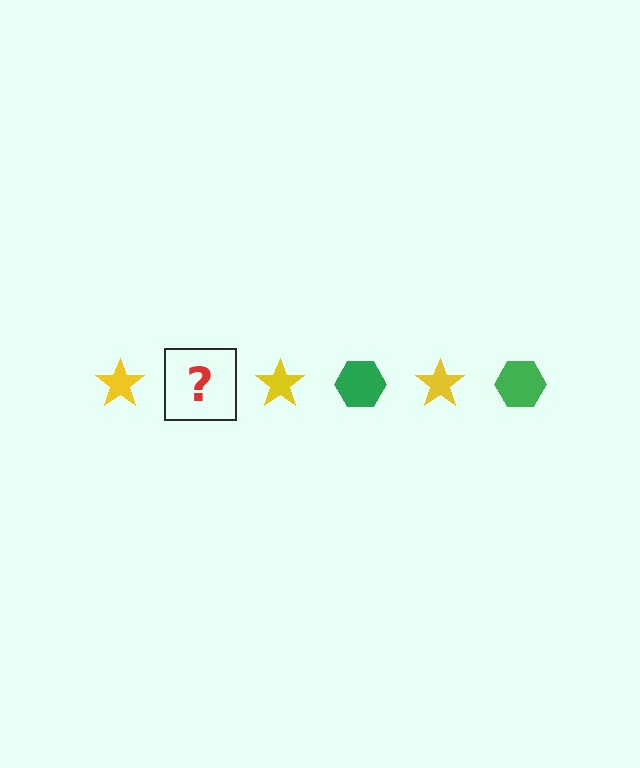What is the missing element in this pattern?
The missing element is a green hexagon.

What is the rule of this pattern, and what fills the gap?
The rule is that the pattern alternates between yellow star and green hexagon. The gap should be filled with a green hexagon.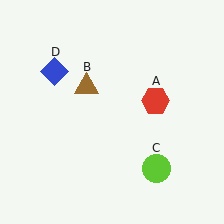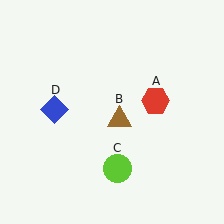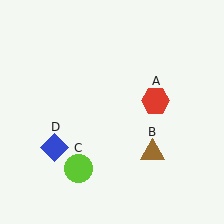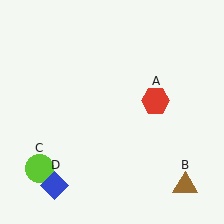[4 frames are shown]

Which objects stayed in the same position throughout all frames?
Red hexagon (object A) remained stationary.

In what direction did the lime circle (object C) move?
The lime circle (object C) moved left.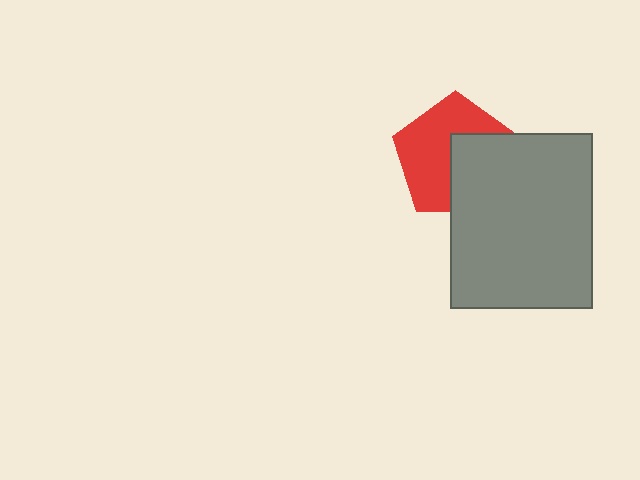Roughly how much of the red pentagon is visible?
About half of it is visible (roughly 57%).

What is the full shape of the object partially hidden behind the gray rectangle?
The partially hidden object is a red pentagon.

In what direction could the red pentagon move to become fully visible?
The red pentagon could move toward the upper-left. That would shift it out from behind the gray rectangle entirely.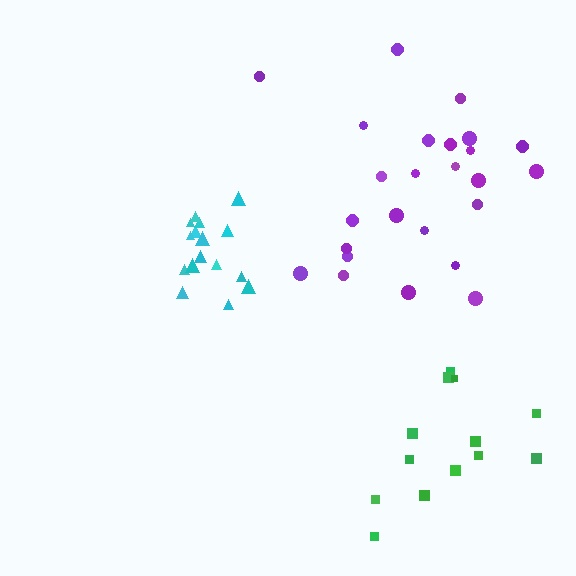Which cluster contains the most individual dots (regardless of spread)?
Purple (25).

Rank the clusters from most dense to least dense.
cyan, purple, green.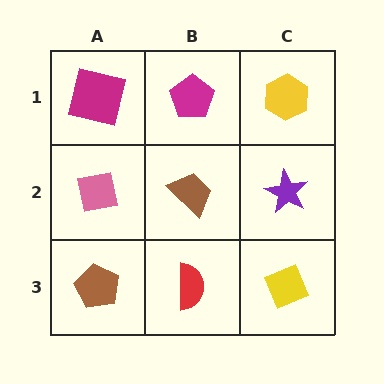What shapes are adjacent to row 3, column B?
A brown trapezoid (row 2, column B), a brown pentagon (row 3, column A), a yellow diamond (row 3, column C).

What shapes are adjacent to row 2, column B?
A magenta pentagon (row 1, column B), a red semicircle (row 3, column B), a pink square (row 2, column A), a purple star (row 2, column C).